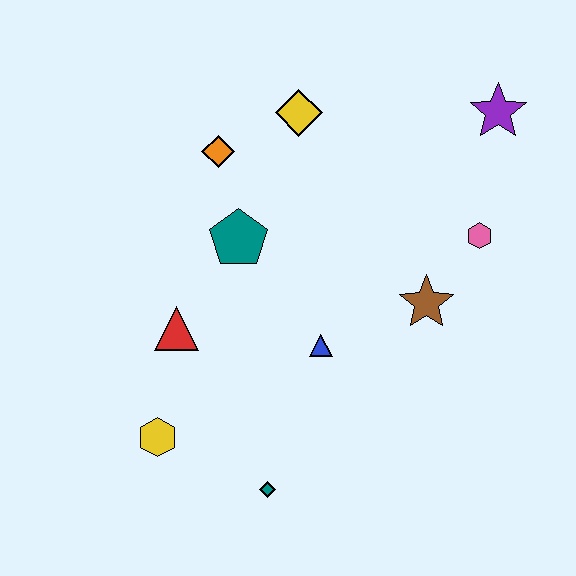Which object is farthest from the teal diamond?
The purple star is farthest from the teal diamond.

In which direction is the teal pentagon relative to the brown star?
The teal pentagon is to the left of the brown star.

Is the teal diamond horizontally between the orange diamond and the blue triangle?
Yes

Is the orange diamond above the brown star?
Yes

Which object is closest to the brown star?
The pink hexagon is closest to the brown star.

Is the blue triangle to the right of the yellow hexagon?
Yes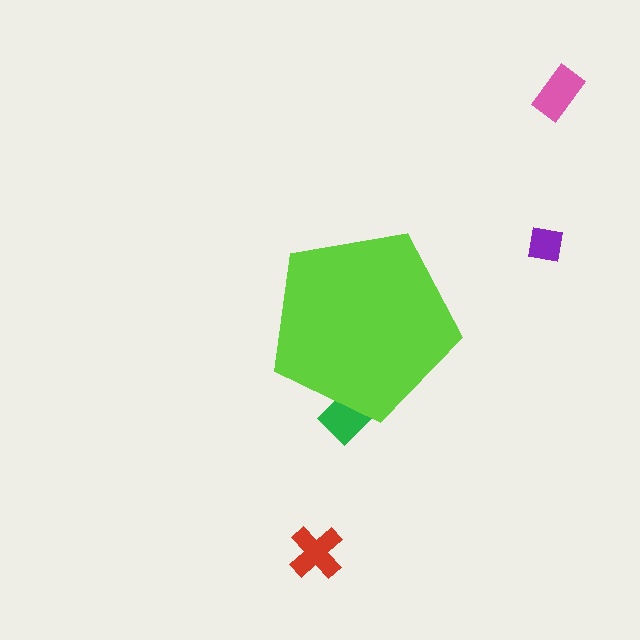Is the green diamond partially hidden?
Yes, the green diamond is partially hidden behind the lime pentagon.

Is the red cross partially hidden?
No, the red cross is fully visible.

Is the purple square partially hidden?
No, the purple square is fully visible.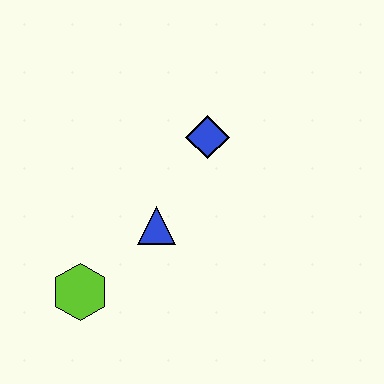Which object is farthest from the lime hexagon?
The blue diamond is farthest from the lime hexagon.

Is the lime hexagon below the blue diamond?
Yes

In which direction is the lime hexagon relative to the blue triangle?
The lime hexagon is to the left of the blue triangle.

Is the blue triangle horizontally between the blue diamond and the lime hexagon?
Yes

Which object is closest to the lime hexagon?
The blue triangle is closest to the lime hexagon.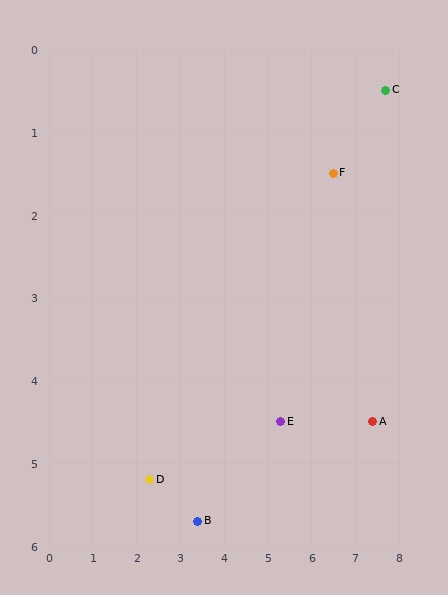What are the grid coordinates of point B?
Point B is at approximately (3.4, 5.7).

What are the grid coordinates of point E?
Point E is at approximately (5.3, 4.5).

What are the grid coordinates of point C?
Point C is at approximately (7.7, 0.5).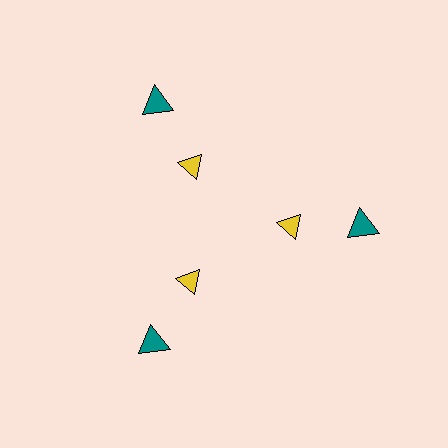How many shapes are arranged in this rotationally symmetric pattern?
There are 6 shapes, arranged in 3 groups of 2.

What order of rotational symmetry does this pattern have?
This pattern has 3-fold rotational symmetry.